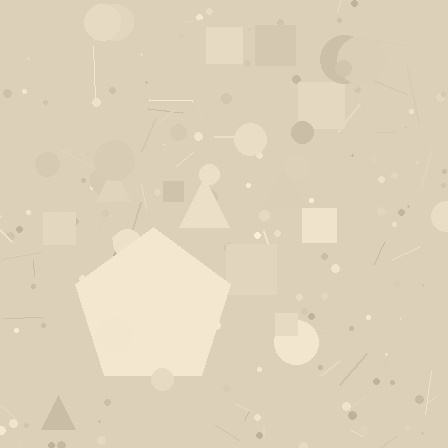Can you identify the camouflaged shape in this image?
The camouflaged shape is a pentagon.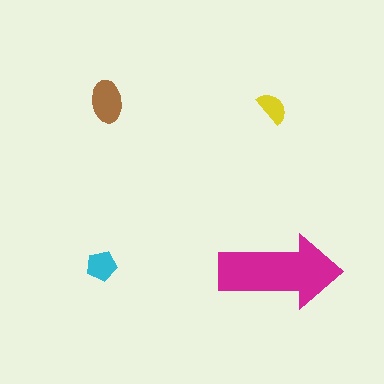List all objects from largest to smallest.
The magenta arrow, the brown ellipse, the cyan pentagon, the yellow semicircle.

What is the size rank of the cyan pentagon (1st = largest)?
3rd.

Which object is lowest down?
The magenta arrow is bottommost.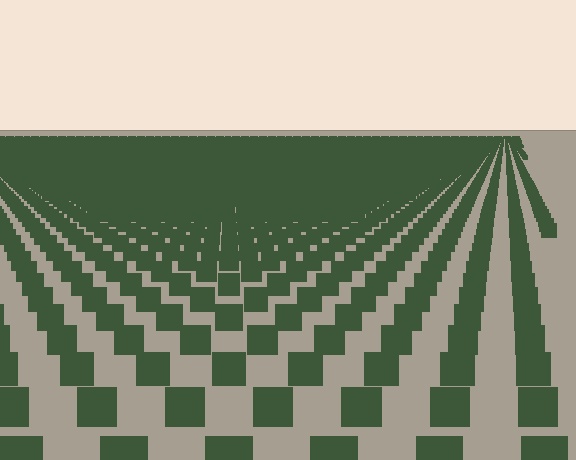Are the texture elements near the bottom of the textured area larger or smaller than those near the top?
Larger. Near the bottom, elements are closer to the viewer and appear at a bigger on-screen size.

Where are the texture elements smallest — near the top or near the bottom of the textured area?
Near the top.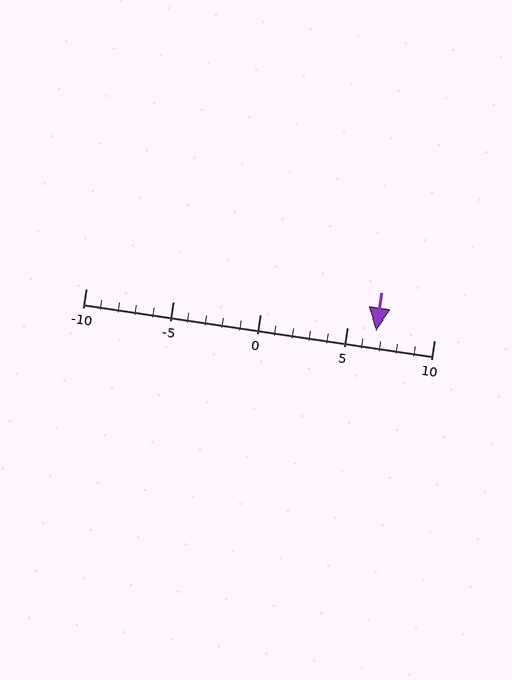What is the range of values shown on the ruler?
The ruler shows values from -10 to 10.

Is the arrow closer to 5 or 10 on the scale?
The arrow is closer to 5.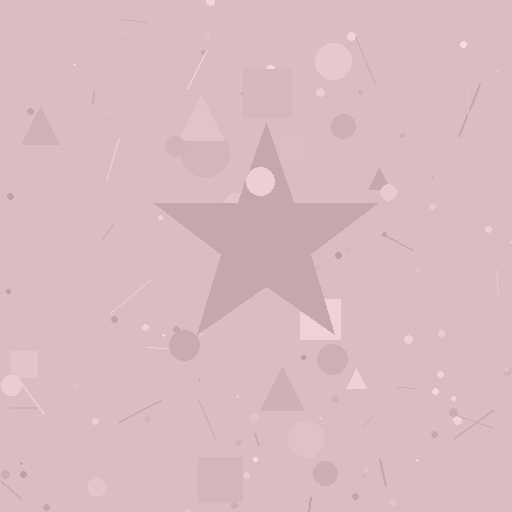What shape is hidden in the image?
A star is hidden in the image.